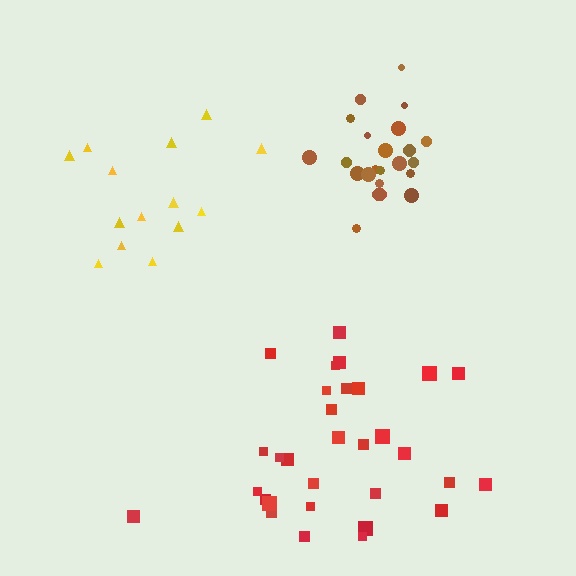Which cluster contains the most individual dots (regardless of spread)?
Red (31).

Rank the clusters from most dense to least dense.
brown, red, yellow.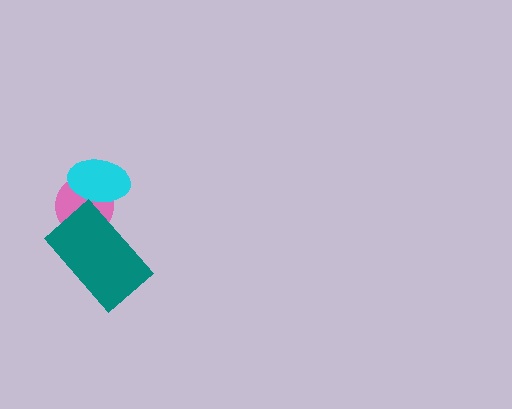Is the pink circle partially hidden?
Yes, it is partially covered by another shape.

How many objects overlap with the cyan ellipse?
1 object overlaps with the cyan ellipse.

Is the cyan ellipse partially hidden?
No, no other shape covers it.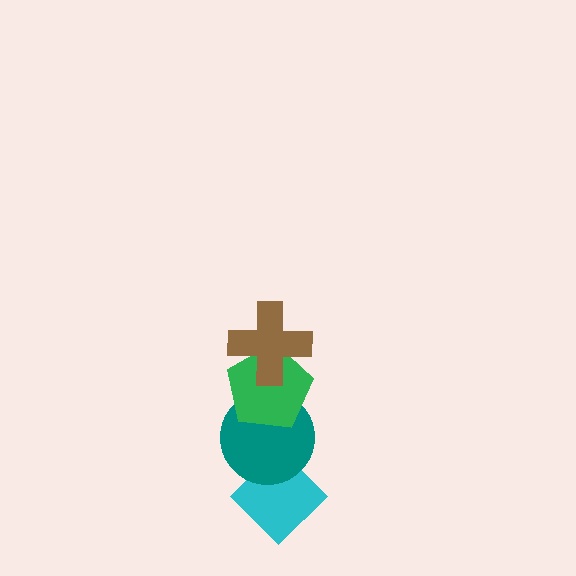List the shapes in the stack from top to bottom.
From top to bottom: the brown cross, the green pentagon, the teal circle, the cyan diamond.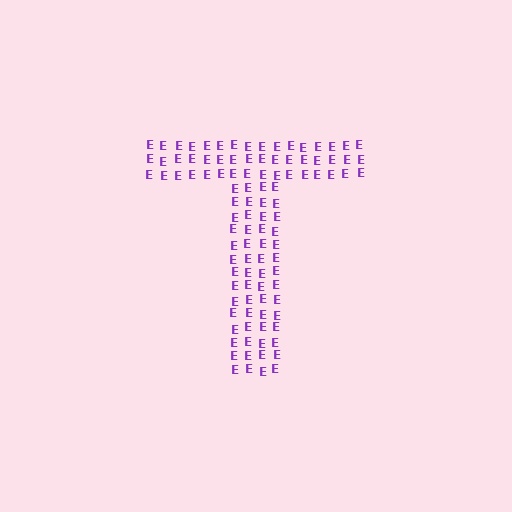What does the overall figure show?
The overall figure shows the letter T.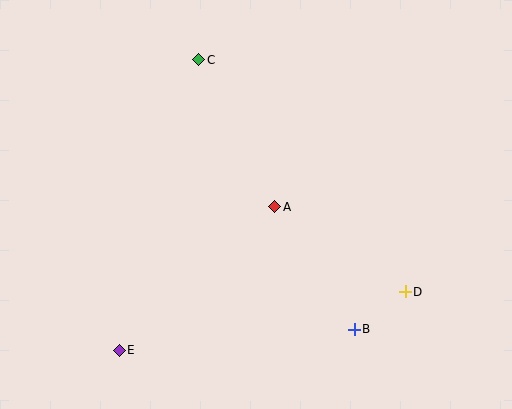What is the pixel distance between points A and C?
The distance between A and C is 166 pixels.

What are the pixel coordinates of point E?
Point E is at (119, 350).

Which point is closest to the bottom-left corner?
Point E is closest to the bottom-left corner.